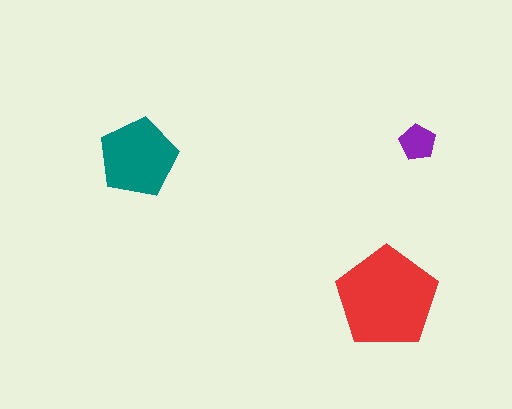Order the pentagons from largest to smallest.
the red one, the teal one, the purple one.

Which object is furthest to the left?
The teal pentagon is leftmost.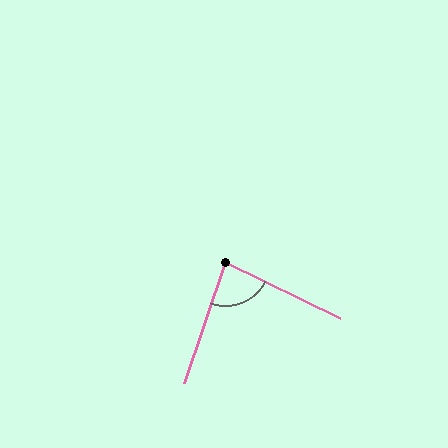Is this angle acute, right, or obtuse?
It is acute.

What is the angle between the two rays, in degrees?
Approximately 83 degrees.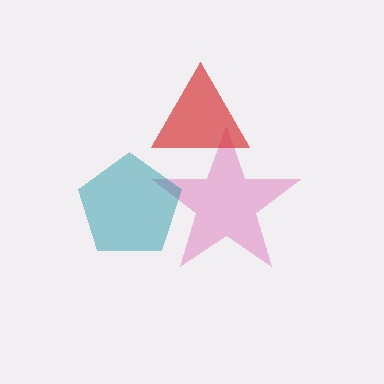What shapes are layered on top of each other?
The layered shapes are: a pink star, a red triangle, a teal pentagon.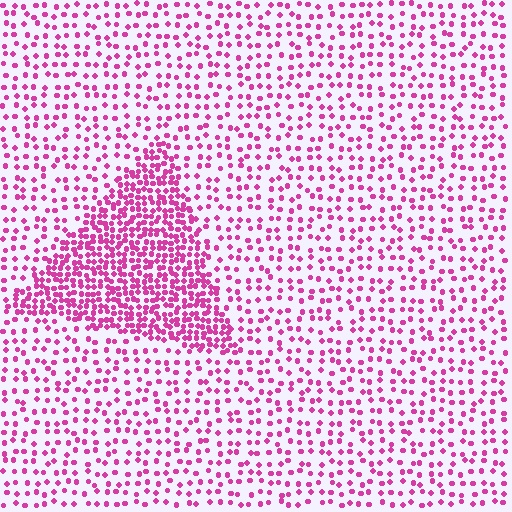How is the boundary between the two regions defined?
The boundary is defined by a change in element density (approximately 2.5x ratio). All elements are the same color, size, and shape.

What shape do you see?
I see a triangle.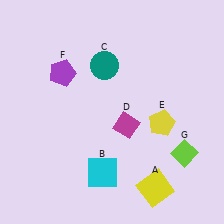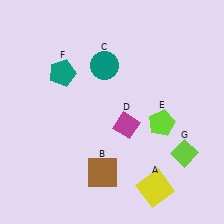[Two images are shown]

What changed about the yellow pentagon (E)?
In Image 1, E is yellow. In Image 2, it changed to lime.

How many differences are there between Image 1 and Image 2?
There are 3 differences between the two images.